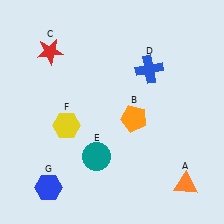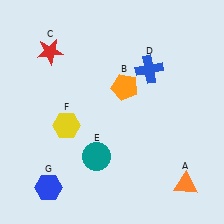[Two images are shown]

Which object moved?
The orange pentagon (B) moved up.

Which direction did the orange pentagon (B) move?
The orange pentagon (B) moved up.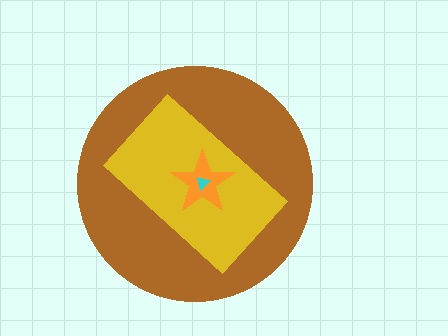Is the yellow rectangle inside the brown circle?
Yes.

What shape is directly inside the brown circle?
The yellow rectangle.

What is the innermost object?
The cyan triangle.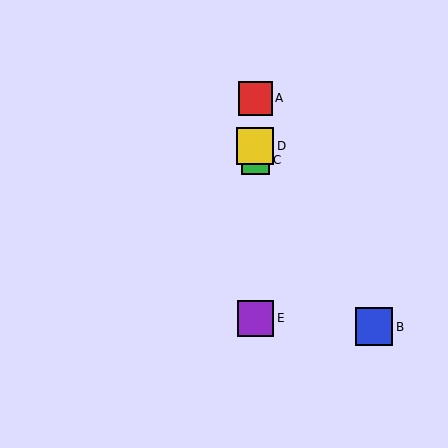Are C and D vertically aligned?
Yes, both are at x≈255.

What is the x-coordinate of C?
Object C is at x≈255.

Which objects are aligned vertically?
Objects A, C, D, E are aligned vertically.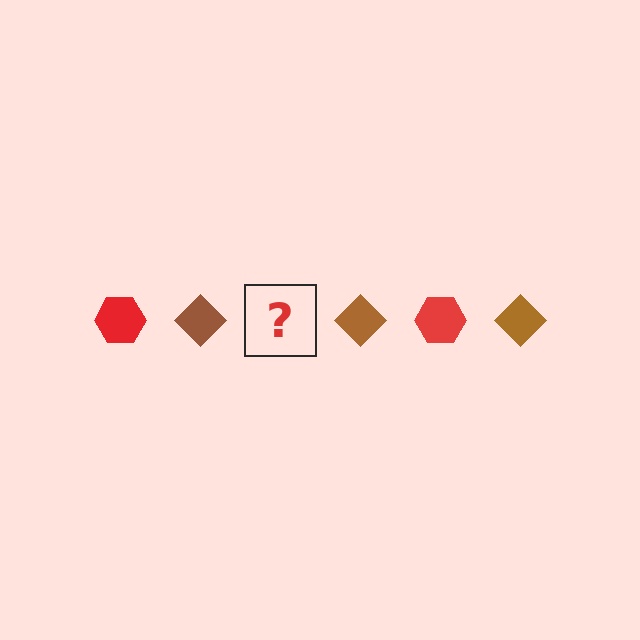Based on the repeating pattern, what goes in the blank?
The blank should be a red hexagon.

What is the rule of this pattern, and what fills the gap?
The rule is that the pattern alternates between red hexagon and brown diamond. The gap should be filled with a red hexagon.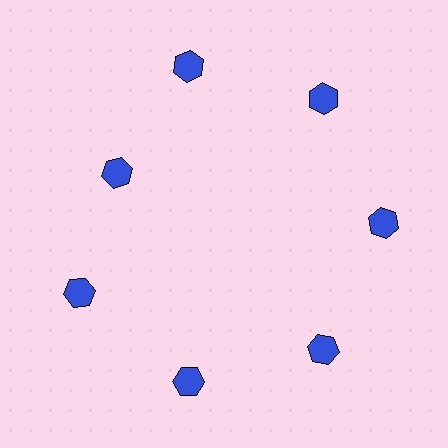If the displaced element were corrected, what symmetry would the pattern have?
It would have 7-fold rotational symmetry — the pattern would map onto itself every 51 degrees.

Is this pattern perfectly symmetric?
No. The 7 blue hexagons are arranged in a ring, but one element near the 10 o'clock position is pulled inward toward the center, breaking the 7-fold rotational symmetry.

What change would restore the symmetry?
The symmetry would be restored by moving it outward, back onto the ring so that all 7 hexagons sit at equal angles and equal distance from the center.